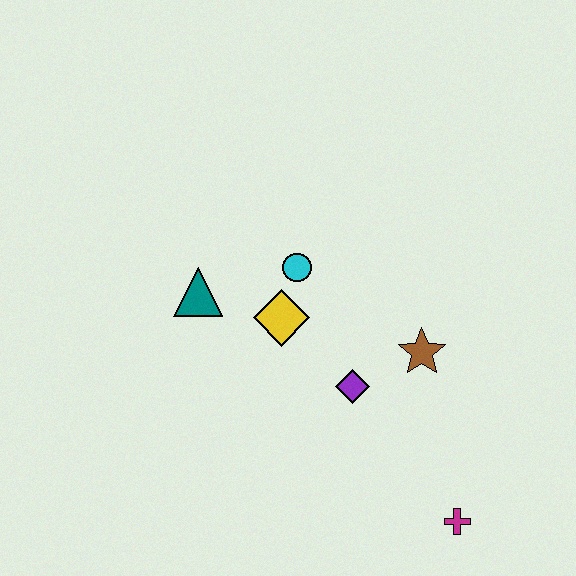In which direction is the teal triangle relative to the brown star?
The teal triangle is to the left of the brown star.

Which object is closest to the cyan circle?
The yellow diamond is closest to the cyan circle.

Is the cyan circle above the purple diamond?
Yes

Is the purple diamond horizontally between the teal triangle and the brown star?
Yes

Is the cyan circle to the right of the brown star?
No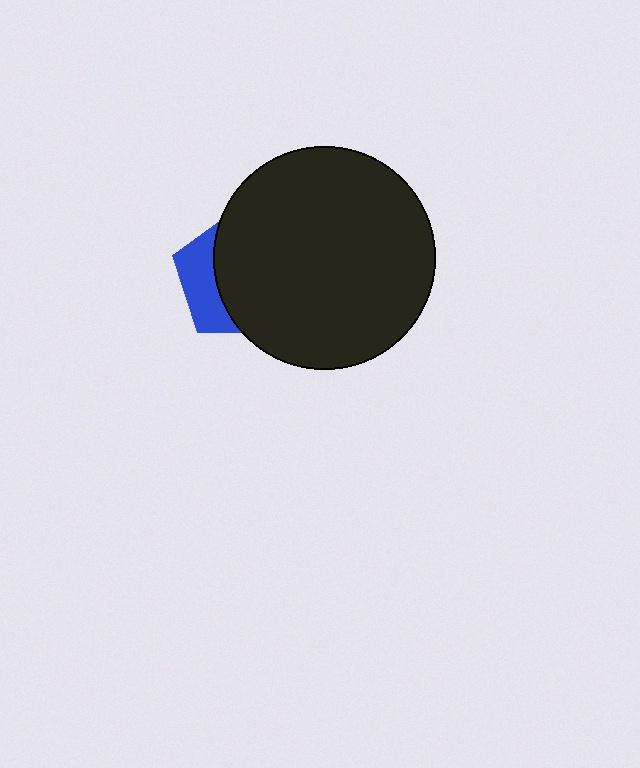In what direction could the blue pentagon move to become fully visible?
The blue pentagon could move left. That would shift it out from behind the black circle entirely.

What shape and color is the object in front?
The object in front is a black circle.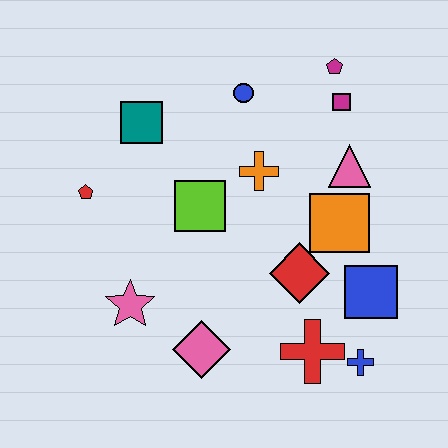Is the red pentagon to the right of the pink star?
No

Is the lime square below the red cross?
No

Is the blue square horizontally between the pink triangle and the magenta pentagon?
No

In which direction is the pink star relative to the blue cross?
The pink star is to the left of the blue cross.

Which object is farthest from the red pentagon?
The blue cross is farthest from the red pentagon.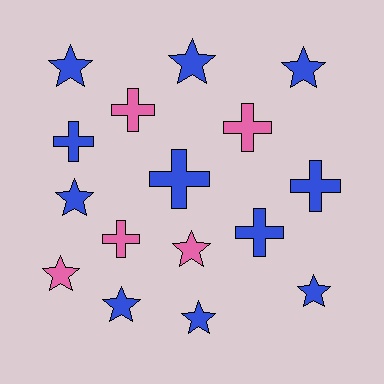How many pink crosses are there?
There are 3 pink crosses.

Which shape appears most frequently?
Star, with 9 objects.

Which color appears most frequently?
Blue, with 11 objects.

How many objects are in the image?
There are 16 objects.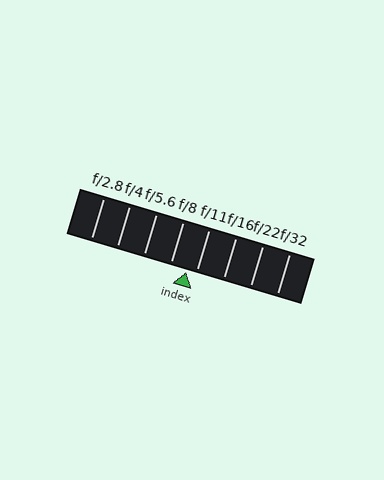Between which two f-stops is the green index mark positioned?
The index mark is between f/8 and f/11.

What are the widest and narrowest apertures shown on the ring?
The widest aperture shown is f/2.8 and the narrowest is f/32.